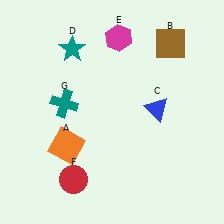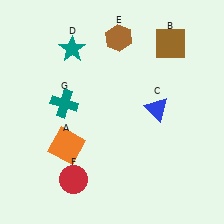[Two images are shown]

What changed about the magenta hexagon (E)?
In Image 1, E is magenta. In Image 2, it changed to brown.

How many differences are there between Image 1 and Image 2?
There is 1 difference between the two images.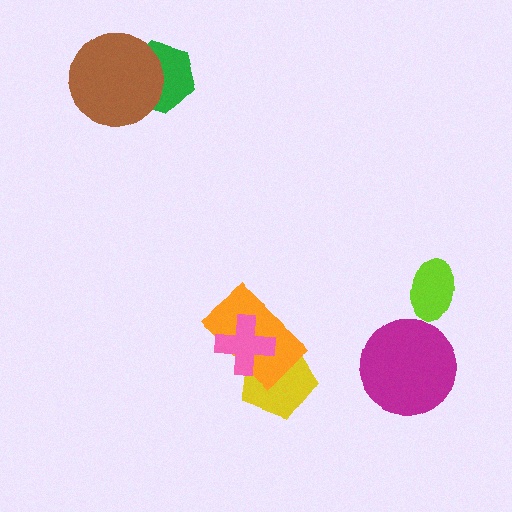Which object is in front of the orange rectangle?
The pink cross is in front of the orange rectangle.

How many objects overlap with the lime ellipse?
0 objects overlap with the lime ellipse.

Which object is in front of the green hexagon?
The brown circle is in front of the green hexagon.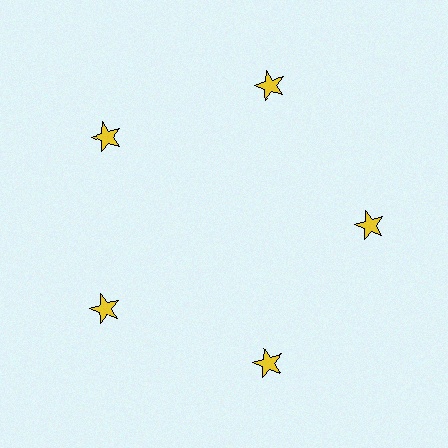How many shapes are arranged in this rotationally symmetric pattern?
There are 5 shapes, arranged in 5 groups of 1.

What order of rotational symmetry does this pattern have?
This pattern has 5-fold rotational symmetry.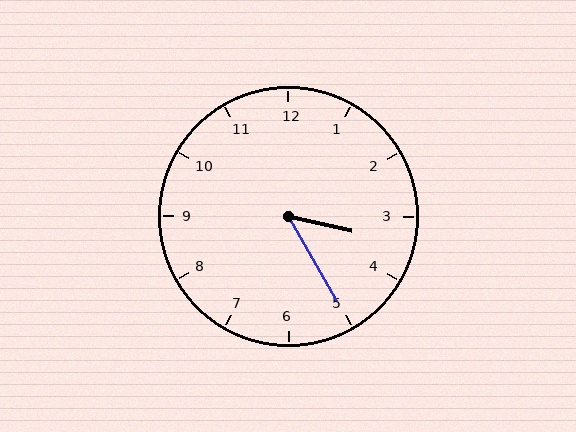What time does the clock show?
3:25.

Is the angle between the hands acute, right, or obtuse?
It is acute.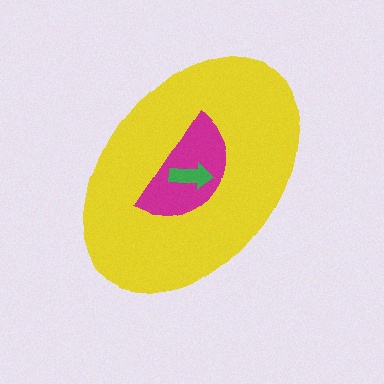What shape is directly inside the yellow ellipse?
The magenta semicircle.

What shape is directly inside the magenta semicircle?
The green arrow.